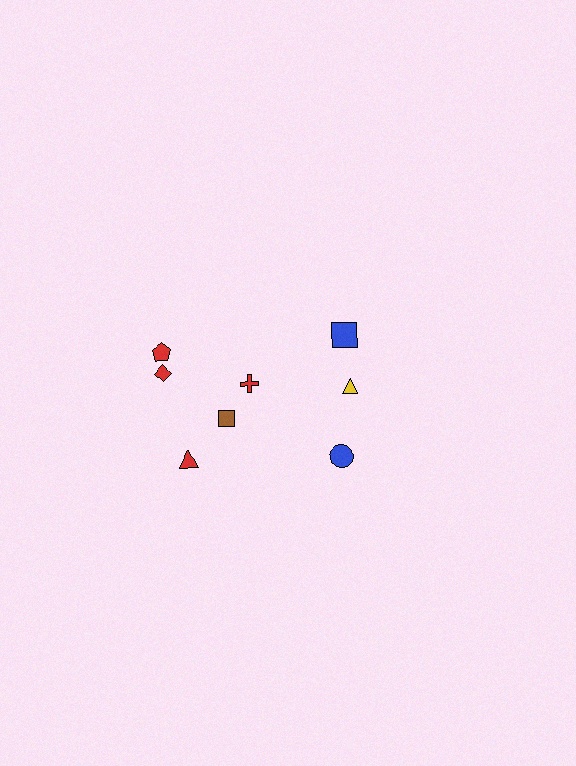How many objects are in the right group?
There are 3 objects.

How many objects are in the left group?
There are 5 objects.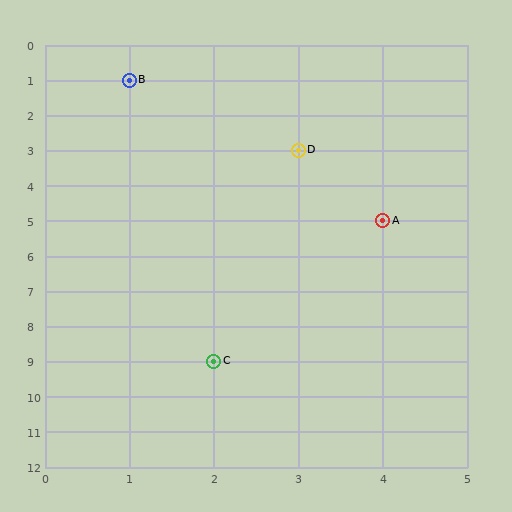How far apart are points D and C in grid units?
Points D and C are 1 column and 6 rows apart (about 6.1 grid units diagonally).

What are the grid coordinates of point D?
Point D is at grid coordinates (3, 3).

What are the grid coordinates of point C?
Point C is at grid coordinates (2, 9).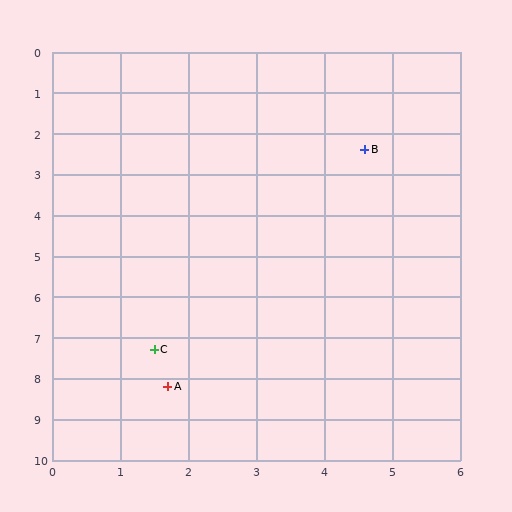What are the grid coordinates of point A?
Point A is at approximately (1.7, 8.2).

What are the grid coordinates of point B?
Point B is at approximately (4.6, 2.4).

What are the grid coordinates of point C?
Point C is at approximately (1.5, 7.3).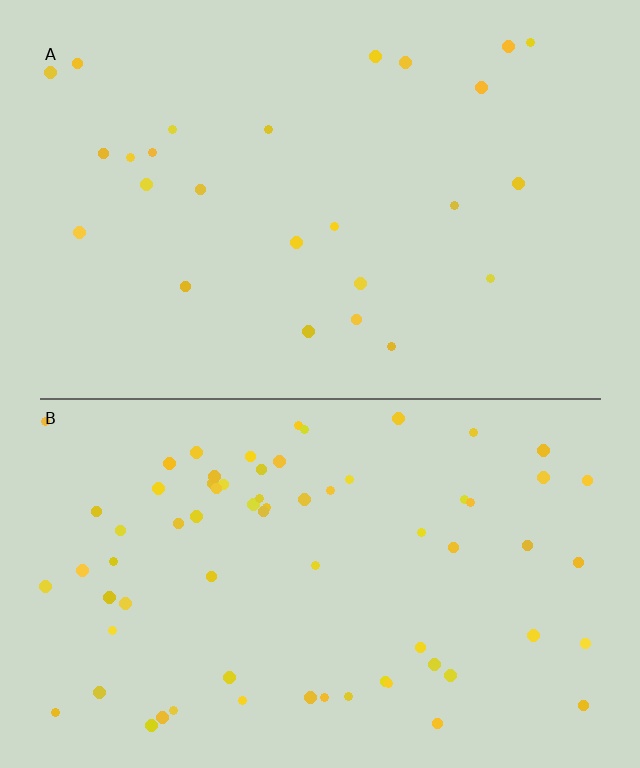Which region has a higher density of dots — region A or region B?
B (the bottom).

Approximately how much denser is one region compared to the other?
Approximately 2.7× — region B over region A.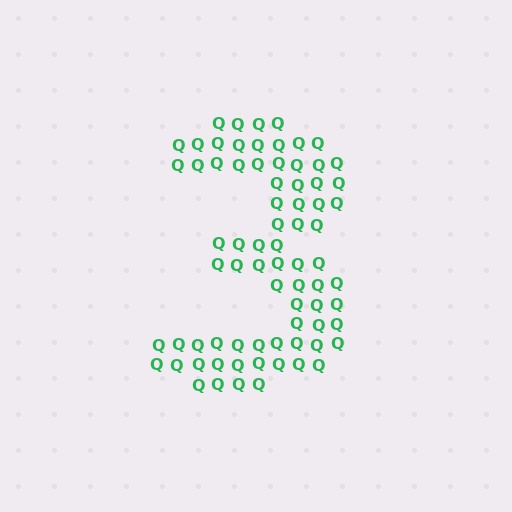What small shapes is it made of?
It is made of small letter Q's.